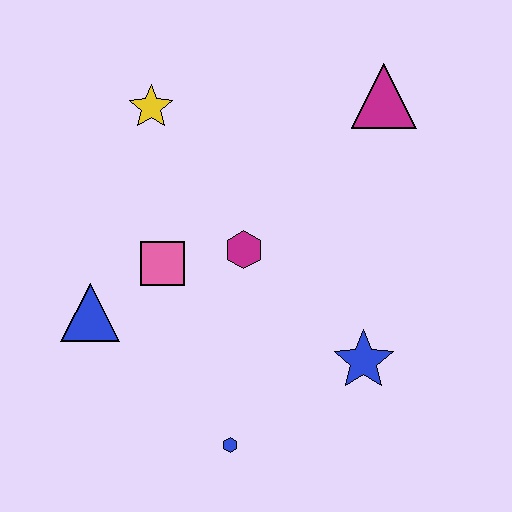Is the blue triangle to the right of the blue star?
No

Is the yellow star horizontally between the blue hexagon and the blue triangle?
Yes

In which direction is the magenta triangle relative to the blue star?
The magenta triangle is above the blue star.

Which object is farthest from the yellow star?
The blue hexagon is farthest from the yellow star.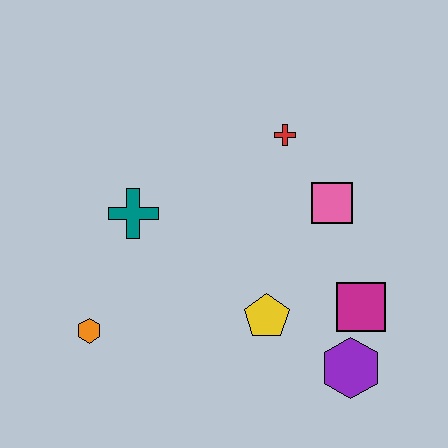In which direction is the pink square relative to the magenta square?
The pink square is above the magenta square.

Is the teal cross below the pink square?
Yes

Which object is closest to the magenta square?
The purple hexagon is closest to the magenta square.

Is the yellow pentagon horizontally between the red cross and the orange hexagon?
Yes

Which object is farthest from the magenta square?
The orange hexagon is farthest from the magenta square.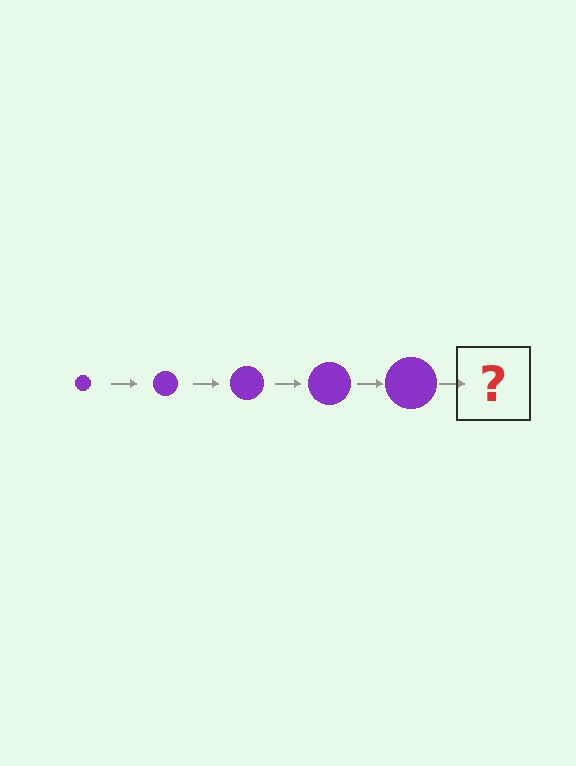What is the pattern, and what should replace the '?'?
The pattern is that the circle gets progressively larger each step. The '?' should be a purple circle, larger than the previous one.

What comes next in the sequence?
The next element should be a purple circle, larger than the previous one.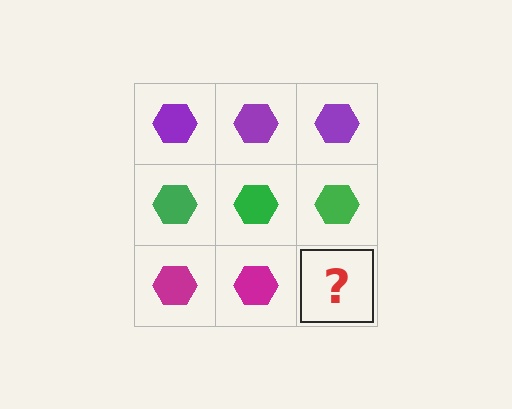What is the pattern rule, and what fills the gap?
The rule is that each row has a consistent color. The gap should be filled with a magenta hexagon.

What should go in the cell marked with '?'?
The missing cell should contain a magenta hexagon.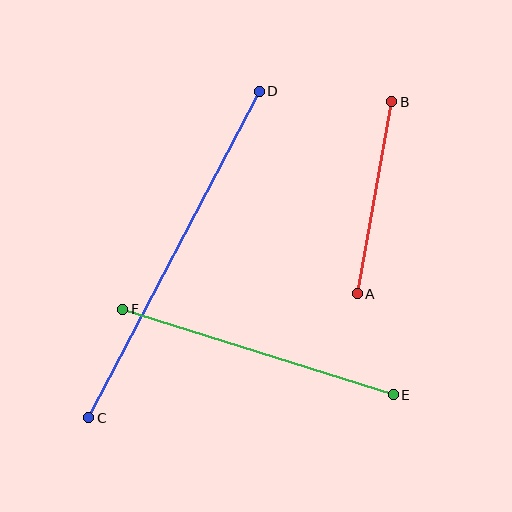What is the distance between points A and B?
The distance is approximately 195 pixels.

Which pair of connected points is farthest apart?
Points C and D are farthest apart.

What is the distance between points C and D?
The distance is approximately 368 pixels.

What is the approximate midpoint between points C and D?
The midpoint is at approximately (174, 255) pixels.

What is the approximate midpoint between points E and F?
The midpoint is at approximately (258, 352) pixels.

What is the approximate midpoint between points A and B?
The midpoint is at approximately (374, 198) pixels.